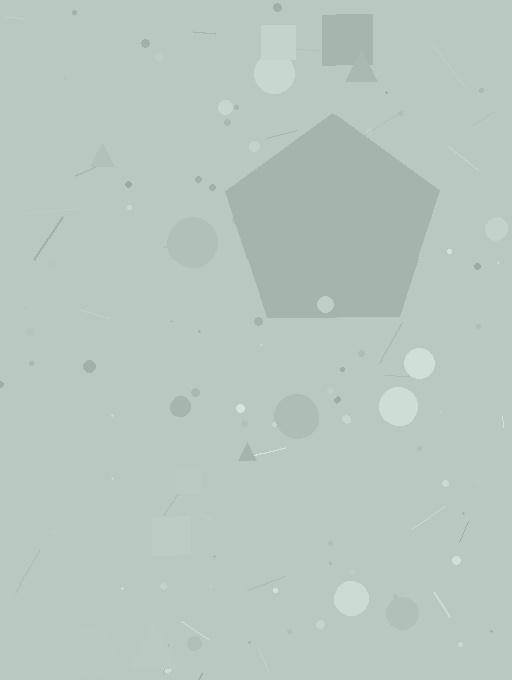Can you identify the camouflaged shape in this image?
The camouflaged shape is a pentagon.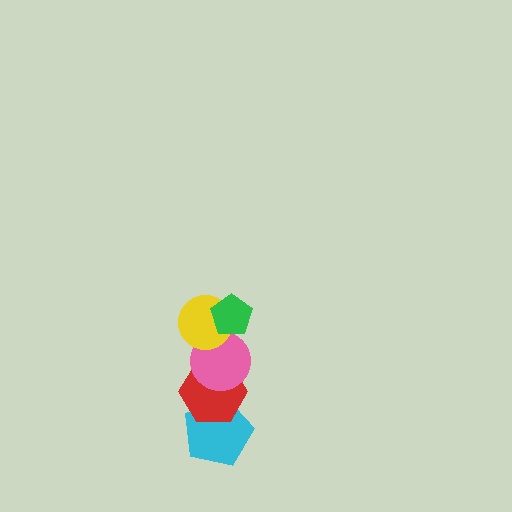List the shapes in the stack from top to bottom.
From top to bottom: the green pentagon, the yellow circle, the pink circle, the red hexagon, the cyan pentagon.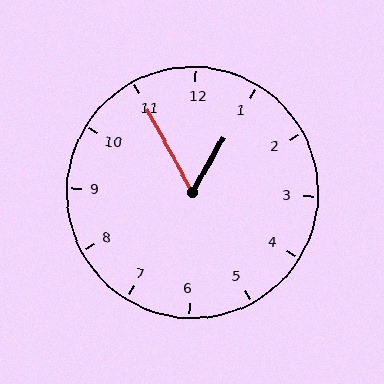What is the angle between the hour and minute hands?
Approximately 58 degrees.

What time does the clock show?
12:55.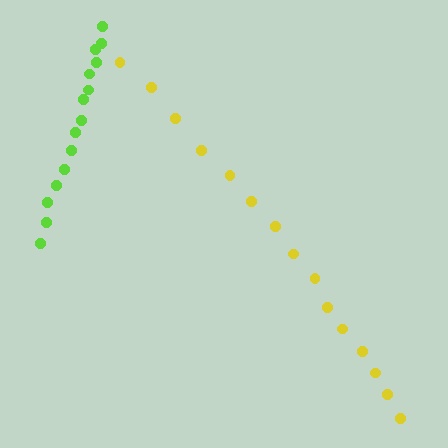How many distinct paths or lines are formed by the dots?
There are 2 distinct paths.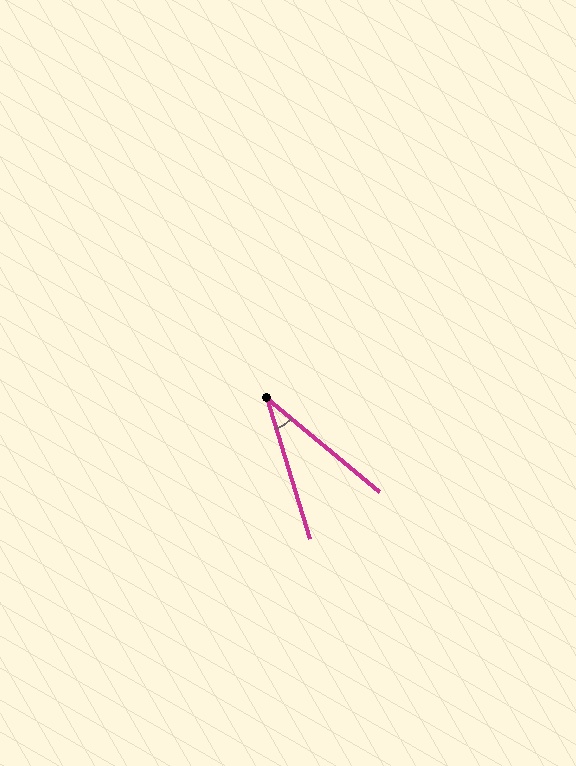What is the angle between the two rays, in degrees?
Approximately 33 degrees.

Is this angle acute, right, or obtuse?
It is acute.